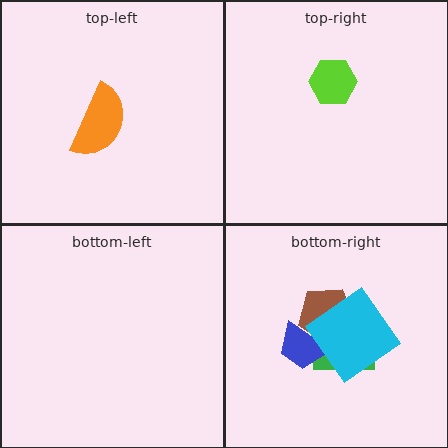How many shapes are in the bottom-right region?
4.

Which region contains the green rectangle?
The bottom-right region.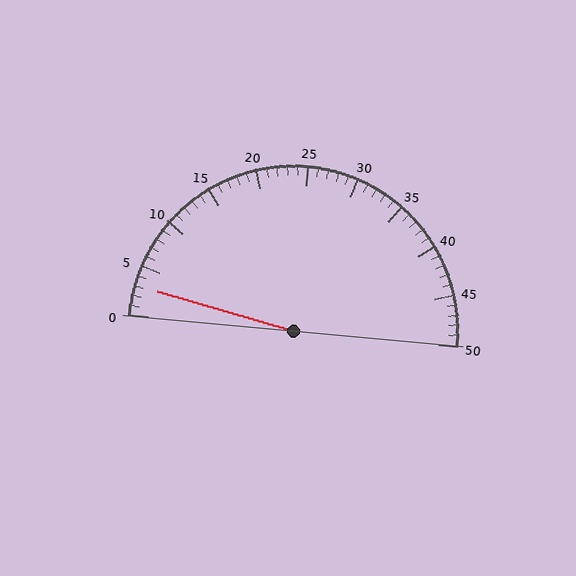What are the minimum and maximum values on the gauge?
The gauge ranges from 0 to 50.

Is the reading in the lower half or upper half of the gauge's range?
The reading is in the lower half of the range (0 to 50).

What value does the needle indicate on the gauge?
The needle indicates approximately 3.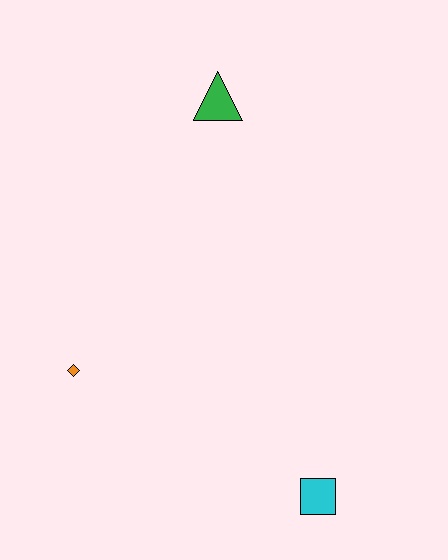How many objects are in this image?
There are 3 objects.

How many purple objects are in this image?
There are no purple objects.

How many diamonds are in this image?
There is 1 diamond.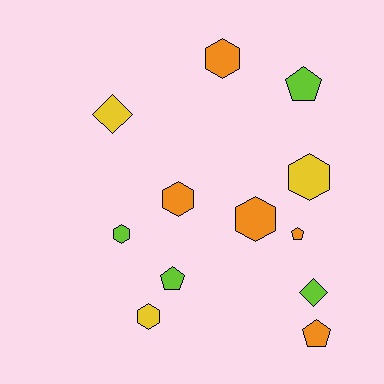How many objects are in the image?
There are 12 objects.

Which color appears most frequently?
Orange, with 5 objects.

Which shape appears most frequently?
Hexagon, with 6 objects.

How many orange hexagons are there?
There are 3 orange hexagons.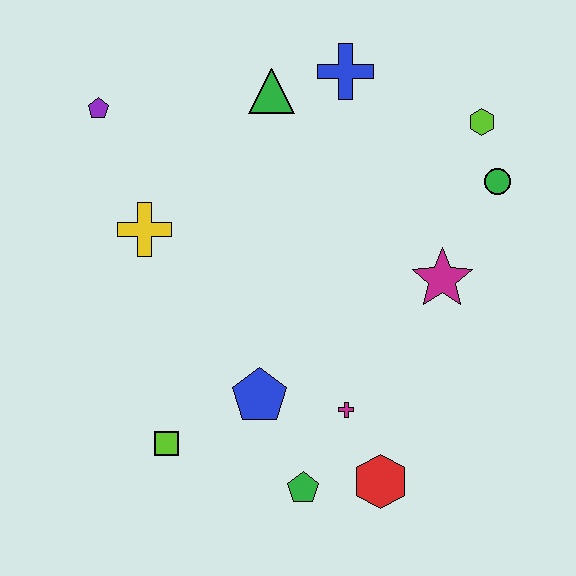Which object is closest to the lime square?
The blue pentagon is closest to the lime square.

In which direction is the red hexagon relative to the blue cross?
The red hexagon is below the blue cross.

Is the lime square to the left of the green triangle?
Yes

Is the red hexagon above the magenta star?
No